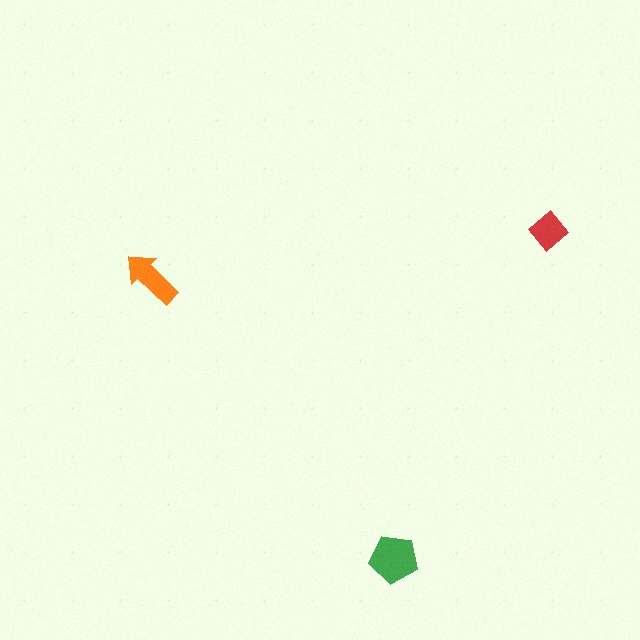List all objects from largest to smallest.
The green pentagon, the orange arrow, the red diamond.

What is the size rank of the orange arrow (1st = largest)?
2nd.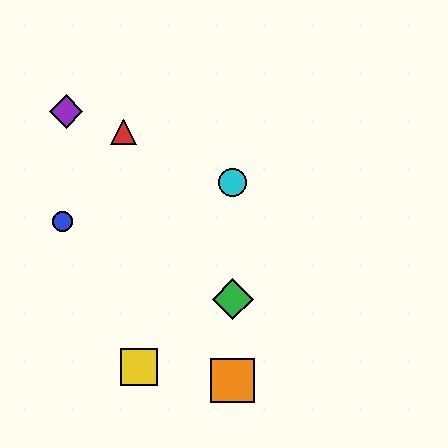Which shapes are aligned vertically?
The green diamond, the orange square, the cyan circle are aligned vertically.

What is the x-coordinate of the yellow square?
The yellow square is at x≈139.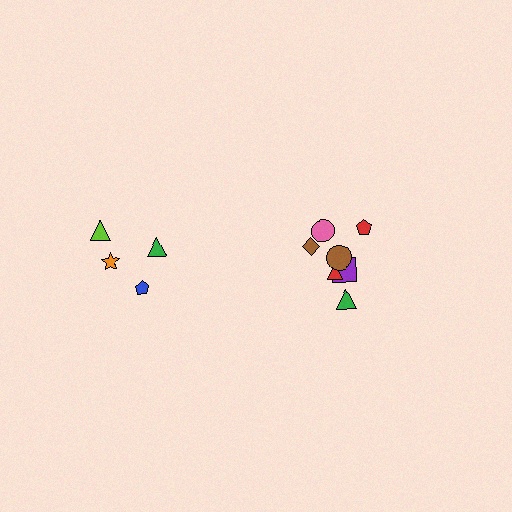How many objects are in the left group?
There are 4 objects.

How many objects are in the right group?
There are 8 objects.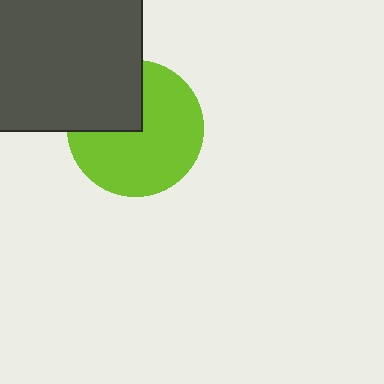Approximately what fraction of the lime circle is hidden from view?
Roughly 30% of the lime circle is hidden behind the dark gray square.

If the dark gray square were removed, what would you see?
You would see the complete lime circle.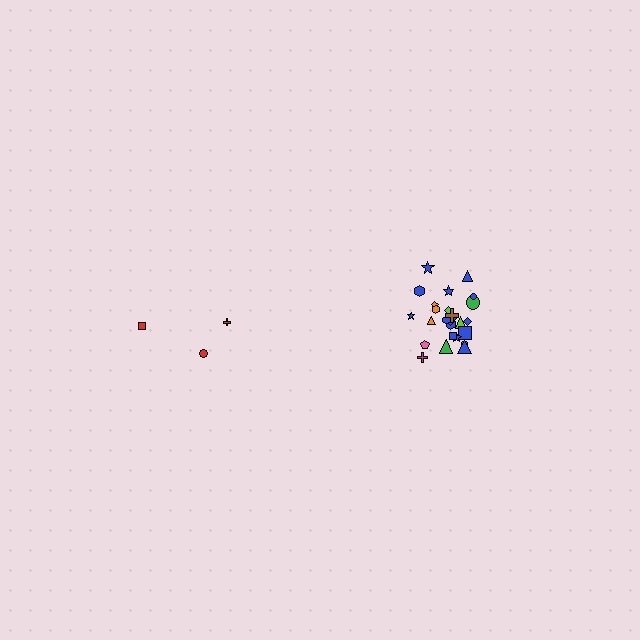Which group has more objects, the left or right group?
The right group.